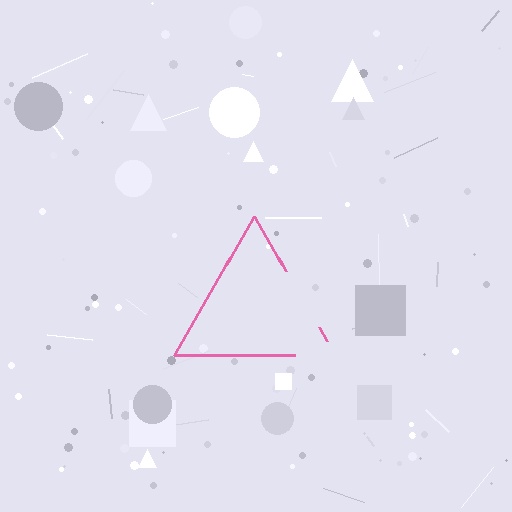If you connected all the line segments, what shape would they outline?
They would outline a triangle.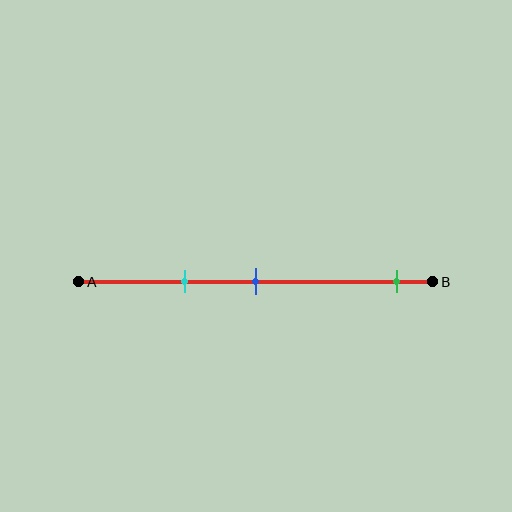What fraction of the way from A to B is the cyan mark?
The cyan mark is approximately 30% (0.3) of the way from A to B.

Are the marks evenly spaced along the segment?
No, the marks are not evenly spaced.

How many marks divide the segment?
There are 3 marks dividing the segment.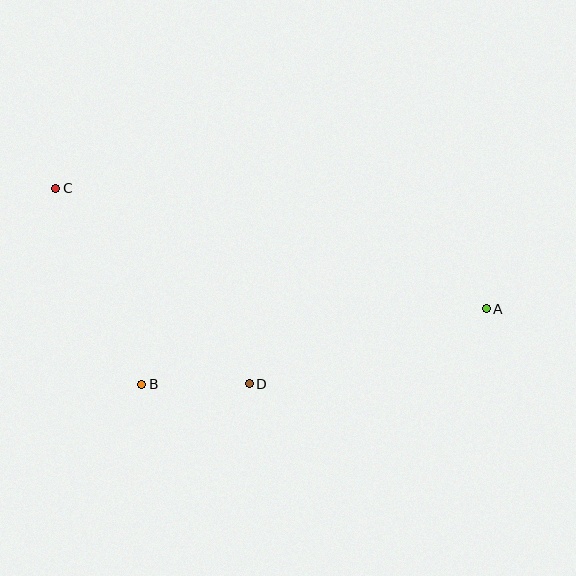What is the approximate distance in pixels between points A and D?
The distance between A and D is approximately 248 pixels.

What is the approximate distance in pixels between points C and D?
The distance between C and D is approximately 275 pixels.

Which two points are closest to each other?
Points B and D are closest to each other.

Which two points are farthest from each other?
Points A and C are farthest from each other.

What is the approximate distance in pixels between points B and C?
The distance between B and C is approximately 214 pixels.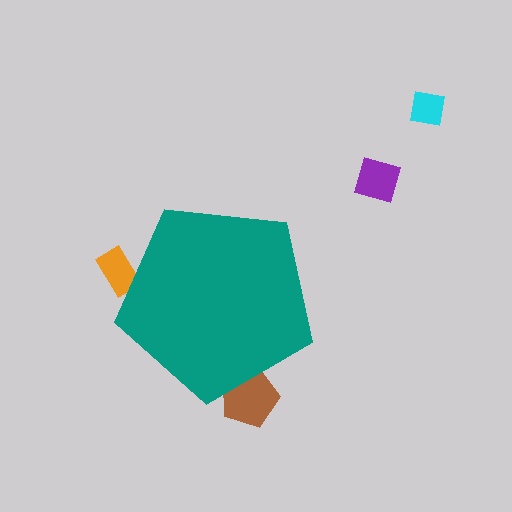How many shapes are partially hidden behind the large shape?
2 shapes are partially hidden.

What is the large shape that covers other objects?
A teal pentagon.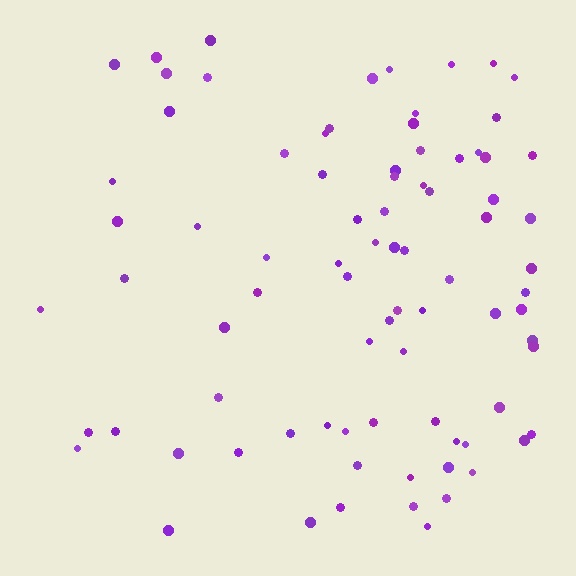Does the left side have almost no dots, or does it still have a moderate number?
Still a moderate number, just noticeably fewer than the right.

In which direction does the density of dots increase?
From left to right, with the right side densest.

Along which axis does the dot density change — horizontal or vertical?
Horizontal.